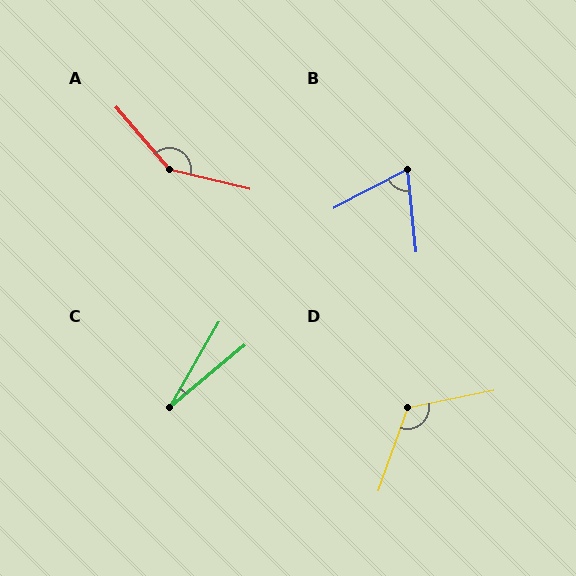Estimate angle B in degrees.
Approximately 68 degrees.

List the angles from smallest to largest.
C (20°), B (68°), D (121°), A (144°).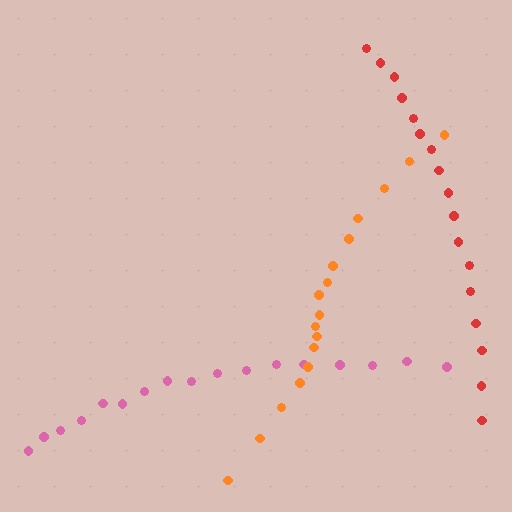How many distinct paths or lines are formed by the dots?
There are 3 distinct paths.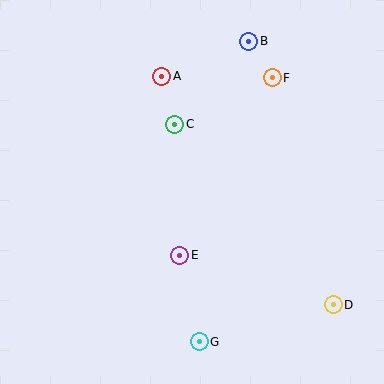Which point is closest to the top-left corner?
Point A is closest to the top-left corner.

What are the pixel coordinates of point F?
Point F is at (272, 78).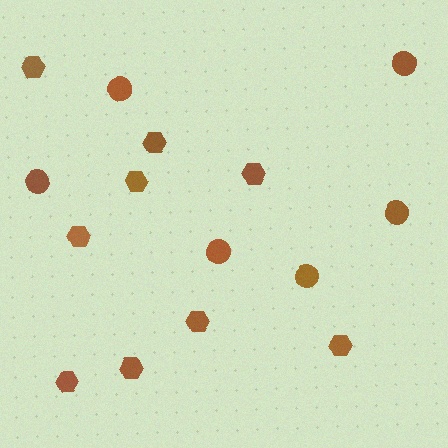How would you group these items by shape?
There are 2 groups: one group of hexagons (9) and one group of circles (6).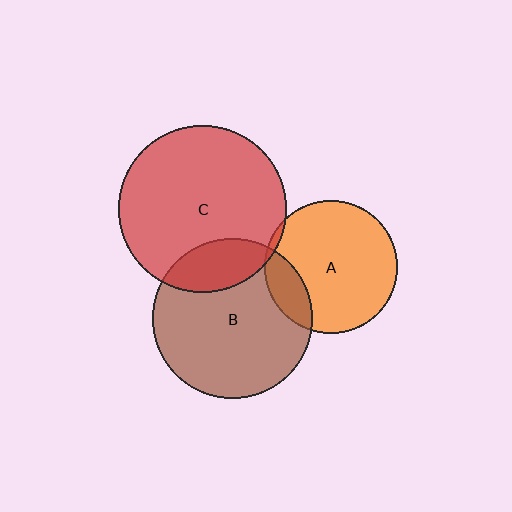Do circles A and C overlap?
Yes.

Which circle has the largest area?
Circle C (red).